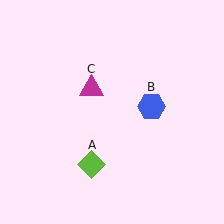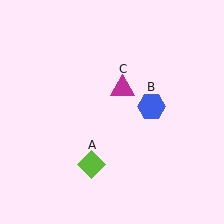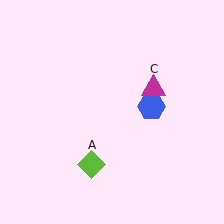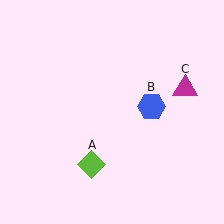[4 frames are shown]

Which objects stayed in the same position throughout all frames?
Lime diamond (object A) and blue hexagon (object B) remained stationary.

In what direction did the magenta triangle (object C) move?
The magenta triangle (object C) moved right.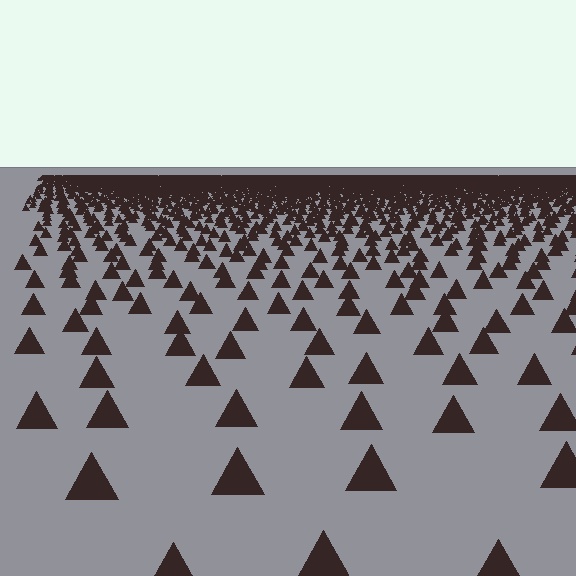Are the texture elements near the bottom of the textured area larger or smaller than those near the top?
Larger. Near the bottom, elements are closer to the viewer and appear at a bigger on-screen size.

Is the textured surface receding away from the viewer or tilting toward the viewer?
The surface is receding away from the viewer. Texture elements get smaller and denser toward the top.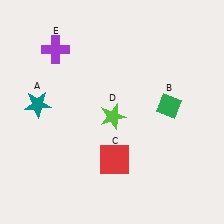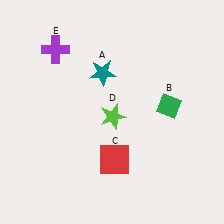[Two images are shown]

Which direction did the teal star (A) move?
The teal star (A) moved right.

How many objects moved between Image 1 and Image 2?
1 object moved between the two images.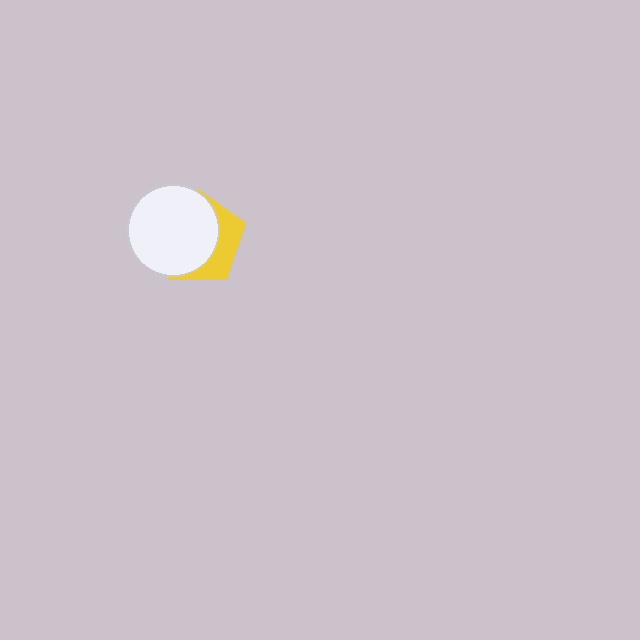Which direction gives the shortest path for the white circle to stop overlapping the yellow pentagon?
Moving left gives the shortest separation.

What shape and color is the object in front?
The object in front is a white circle.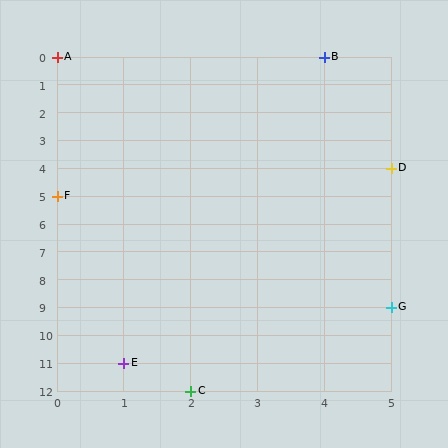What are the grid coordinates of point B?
Point B is at grid coordinates (4, 0).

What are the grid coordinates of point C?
Point C is at grid coordinates (2, 12).